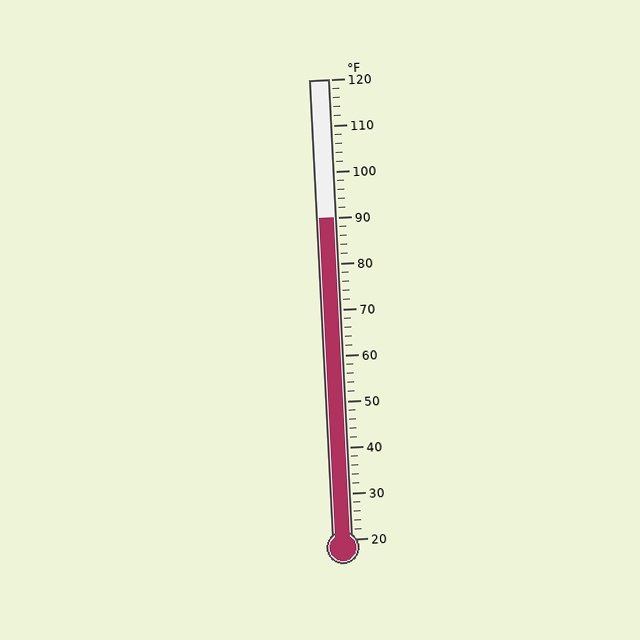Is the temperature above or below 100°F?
The temperature is below 100°F.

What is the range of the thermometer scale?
The thermometer scale ranges from 20°F to 120°F.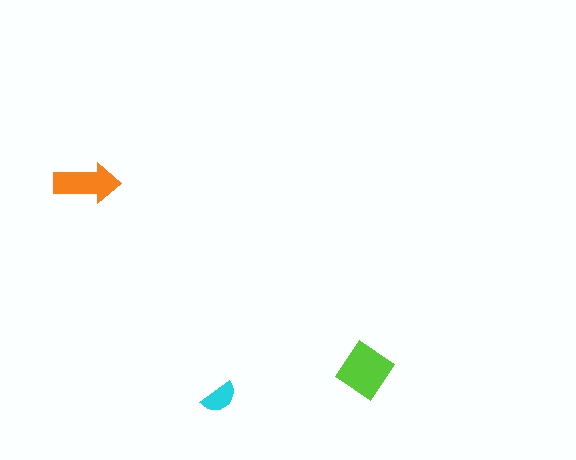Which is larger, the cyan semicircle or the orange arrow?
The orange arrow.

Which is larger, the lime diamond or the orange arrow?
The lime diamond.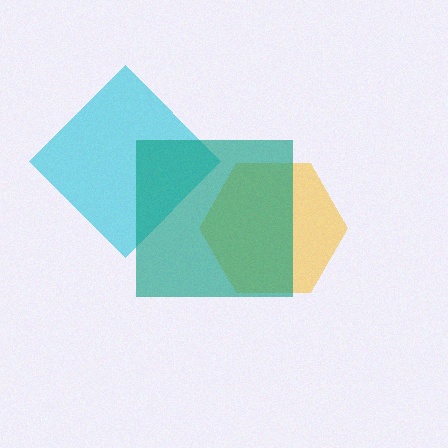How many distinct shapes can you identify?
There are 3 distinct shapes: a yellow hexagon, a cyan diamond, a teal square.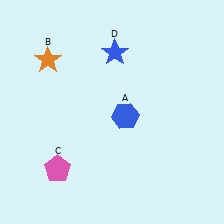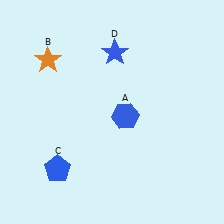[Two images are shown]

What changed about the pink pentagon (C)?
In Image 1, C is pink. In Image 2, it changed to blue.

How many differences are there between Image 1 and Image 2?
There is 1 difference between the two images.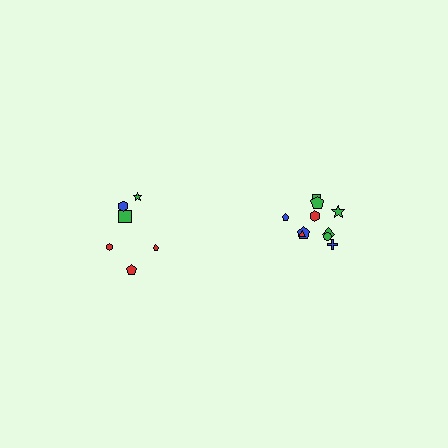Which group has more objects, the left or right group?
The right group.